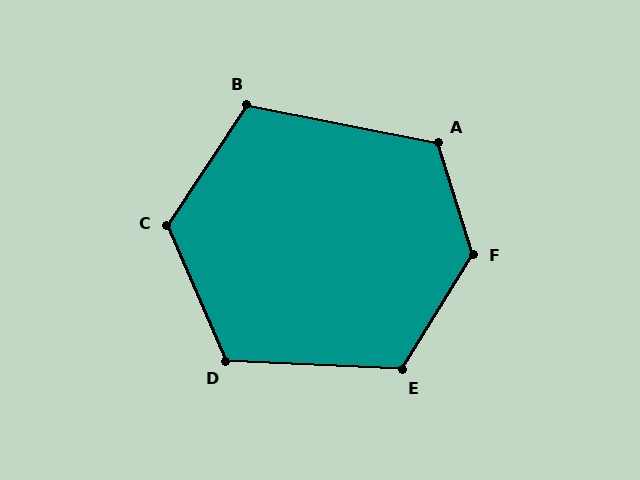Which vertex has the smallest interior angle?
B, at approximately 112 degrees.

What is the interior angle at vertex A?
Approximately 118 degrees (obtuse).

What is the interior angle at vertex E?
Approximately 119 degrees (obtuse).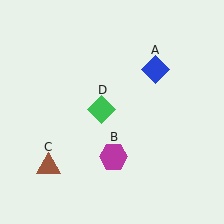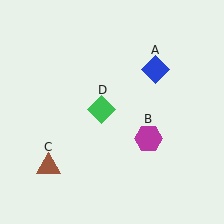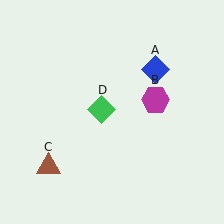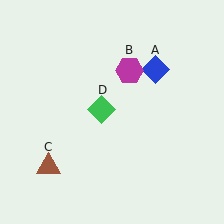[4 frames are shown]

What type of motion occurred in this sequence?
The magenta hexagon (object B) rotated counterclockwise around the center of the scene.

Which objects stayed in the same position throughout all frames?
Blue diamond (object A) and brown triangle (object C) and green diamond (object D) remained stationary.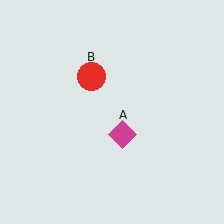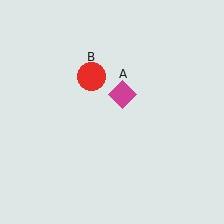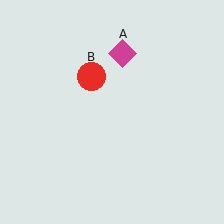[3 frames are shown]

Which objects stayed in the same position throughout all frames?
Red circle (object B) remained stationary.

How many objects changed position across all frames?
1 object changed position: magenta diamond (object A).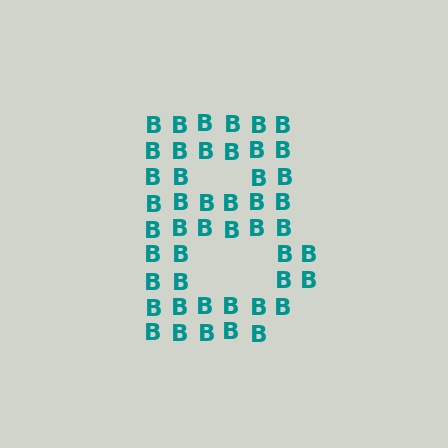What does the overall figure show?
The overall figure shows the letter B.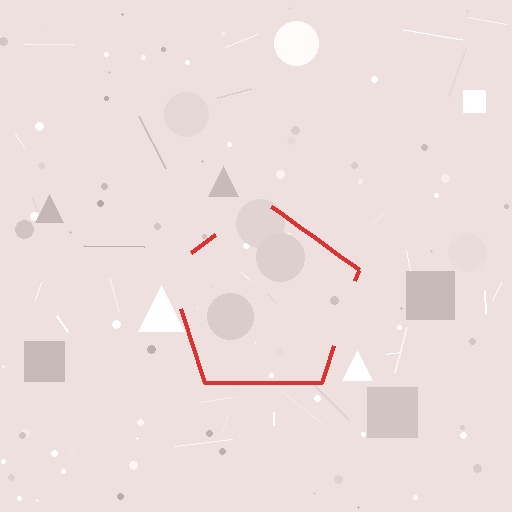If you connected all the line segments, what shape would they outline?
They would outline a pentagon.